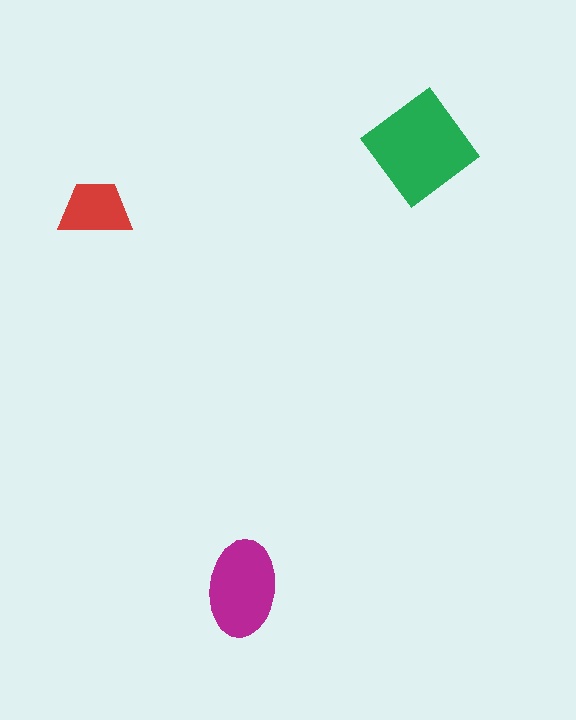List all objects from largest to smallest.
The green diamond, the magenta ellipse, the red trapezoid.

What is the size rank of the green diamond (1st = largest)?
1st.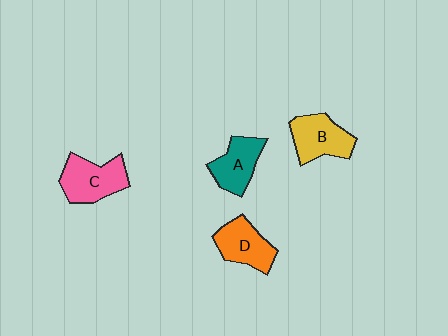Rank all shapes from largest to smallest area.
From largest to smallest: C (pink), B (yellow), D (orange), A (teal).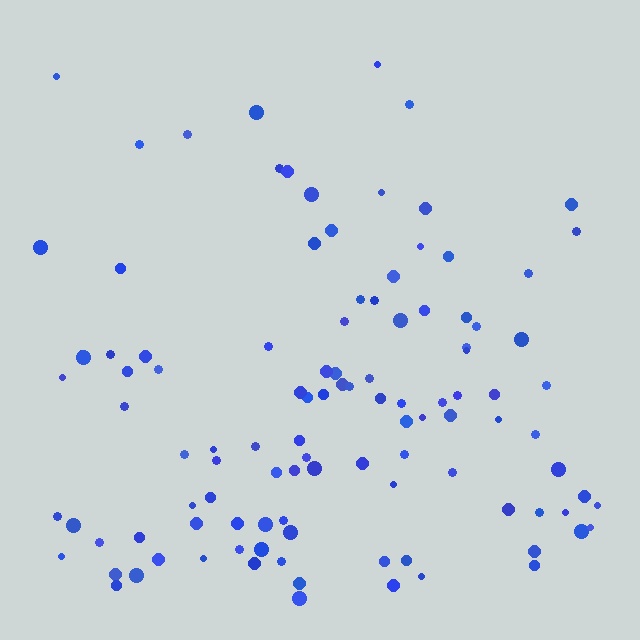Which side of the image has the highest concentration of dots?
The bottom.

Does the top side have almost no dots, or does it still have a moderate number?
Still a moderate number, just noticeably fewer than the bottom.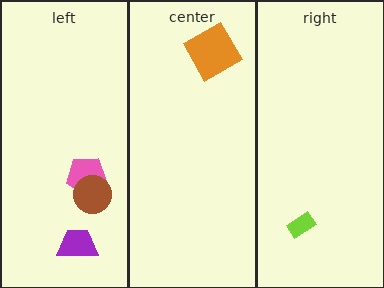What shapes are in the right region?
The lime rectangle.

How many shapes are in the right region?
1.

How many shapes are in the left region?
3.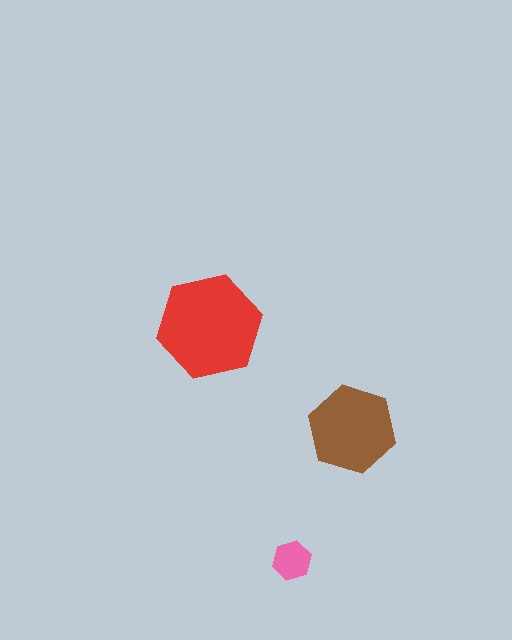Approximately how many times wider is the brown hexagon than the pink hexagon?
About 2 times wider.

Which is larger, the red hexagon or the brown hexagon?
The red one.